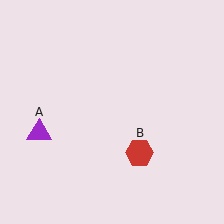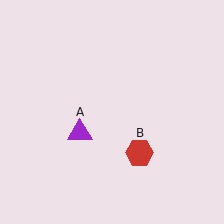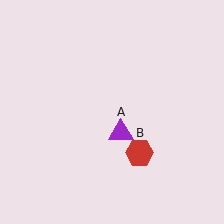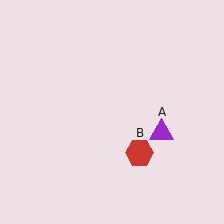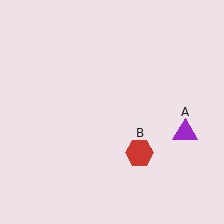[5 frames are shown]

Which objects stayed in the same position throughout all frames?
Red hexagon (object B) remained stationary.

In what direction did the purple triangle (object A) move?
The purple triangle (object A) moved right.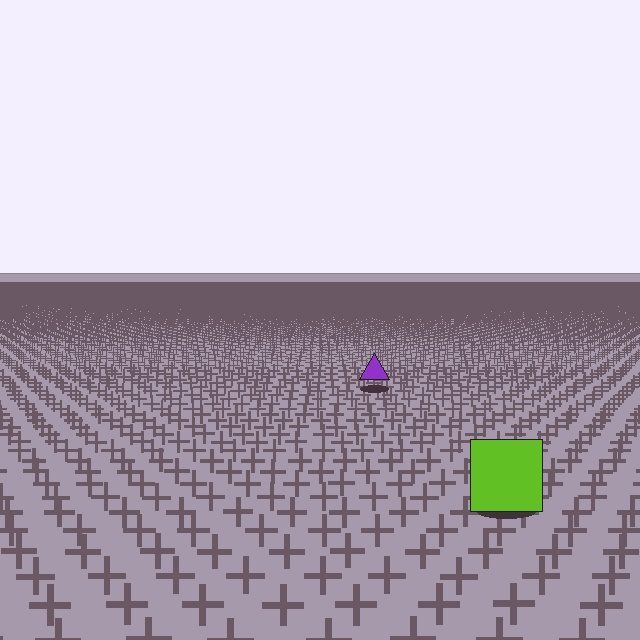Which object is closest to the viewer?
The lime square is closest. The texture marks near it are larger and more spread out.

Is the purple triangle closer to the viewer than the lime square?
No. The lime square is closer — you can tell from the texture gradient: the ground texture is coarser near it.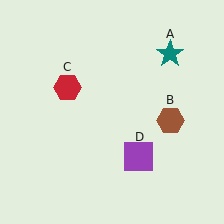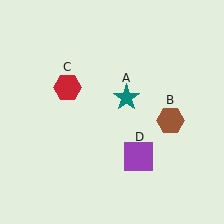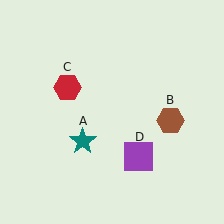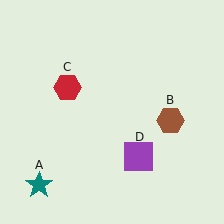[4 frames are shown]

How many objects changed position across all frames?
1 object changed position: teal star (object A).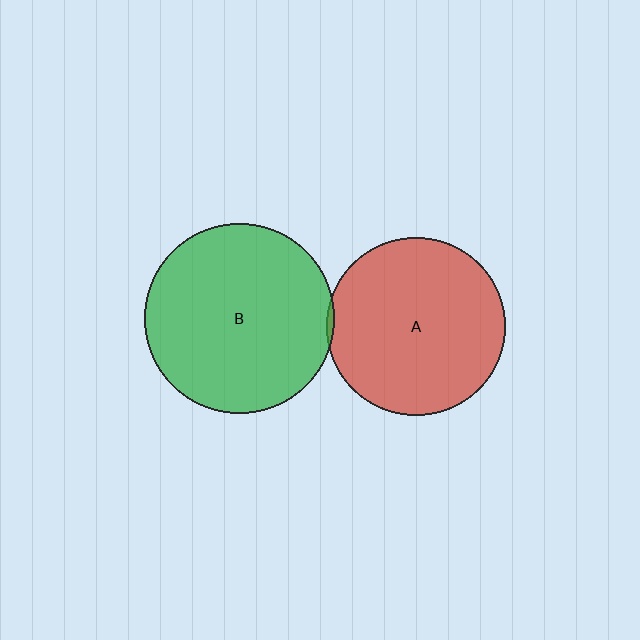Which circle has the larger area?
Circle B (green).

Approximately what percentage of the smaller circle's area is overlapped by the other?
Approximately 5%.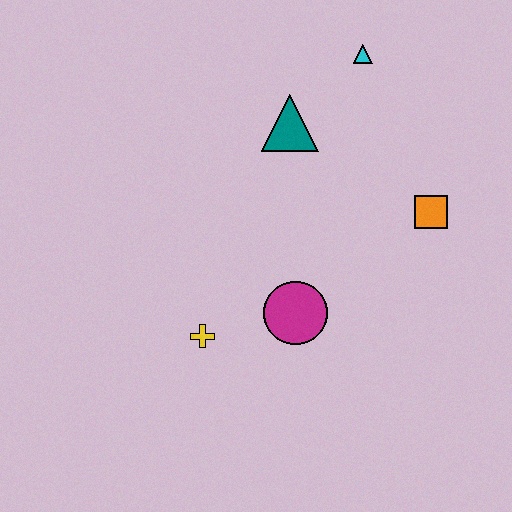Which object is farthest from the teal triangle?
The yellow cross is farthest from the teal triangle.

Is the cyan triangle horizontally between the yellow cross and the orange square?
Yes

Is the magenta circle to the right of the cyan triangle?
No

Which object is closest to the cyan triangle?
The teal triangle is closest to the cyan triangle.